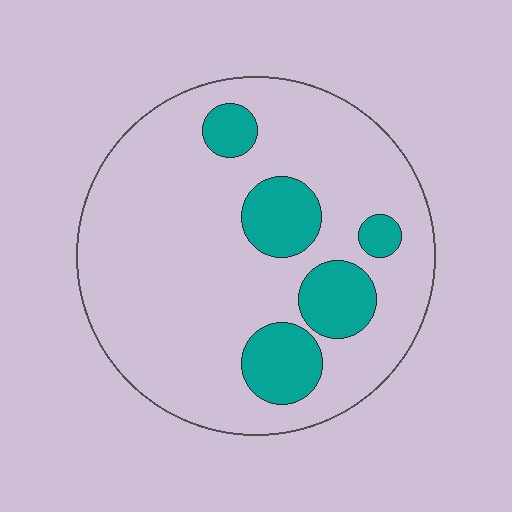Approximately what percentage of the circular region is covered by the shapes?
Approximately 20%.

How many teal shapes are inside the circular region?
5.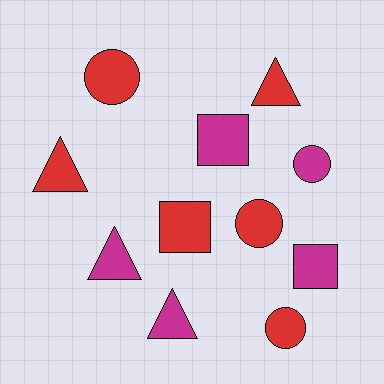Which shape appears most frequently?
Triangle, with 4 objects.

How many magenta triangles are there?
There are 2 magenta triangles.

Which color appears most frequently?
Red, with 6 objects.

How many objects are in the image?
There are 11 objects.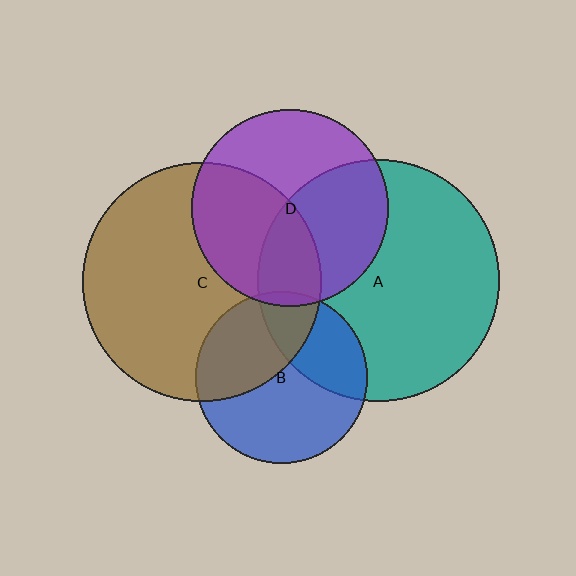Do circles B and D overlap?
Yes.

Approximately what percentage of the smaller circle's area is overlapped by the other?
Approximately 5%.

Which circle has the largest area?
Circle A (teal).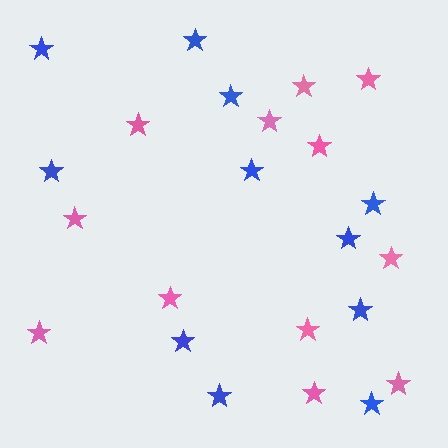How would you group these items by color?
There are 2 groups: one group of pink stars (12) and one group of blue stars (11).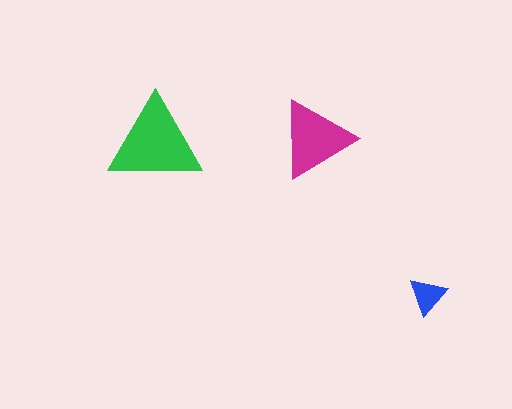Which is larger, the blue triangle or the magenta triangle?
The magenta one.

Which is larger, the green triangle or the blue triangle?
The green one.